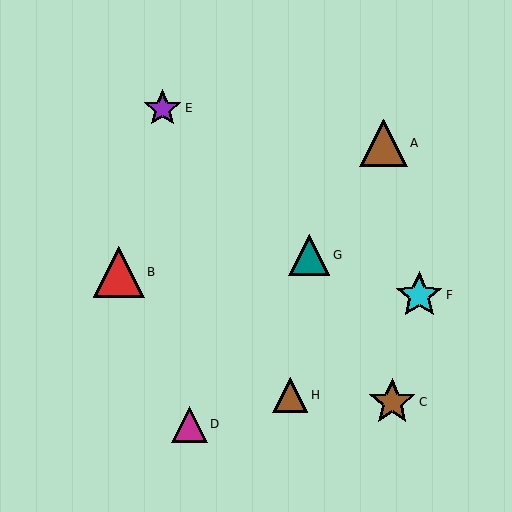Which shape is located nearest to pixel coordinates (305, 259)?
The teal triangle (labeled G) at (309, 255) is nearest to that location.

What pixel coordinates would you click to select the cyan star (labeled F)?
Click at (419, 295) to select the cyan star F.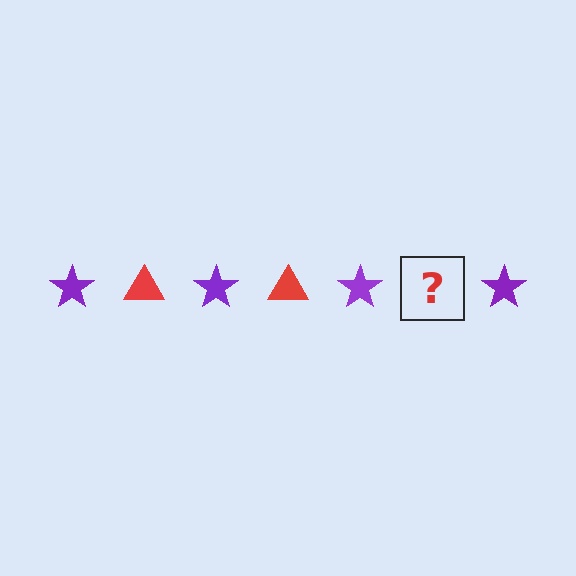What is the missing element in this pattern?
The missing element is a red triangle.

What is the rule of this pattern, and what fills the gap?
The rule is that the pattern alternates between purple star and red triangle. The gap should be filled with a red triangle.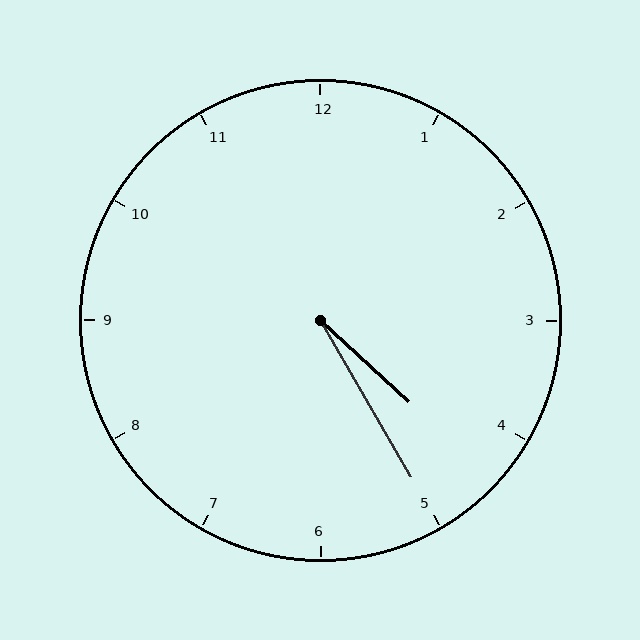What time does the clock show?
4:25.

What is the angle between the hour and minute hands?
Approximately 18 degrees.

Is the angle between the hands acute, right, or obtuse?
It is acute.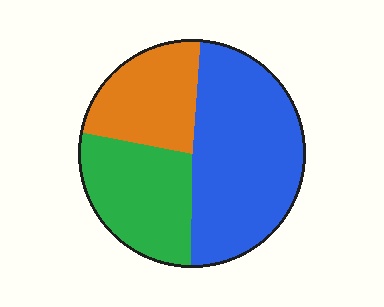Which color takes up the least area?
Orange, at roughly 25%.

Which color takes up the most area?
Blue, at roughly 50%.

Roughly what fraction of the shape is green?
Green covers around 30% of the shape.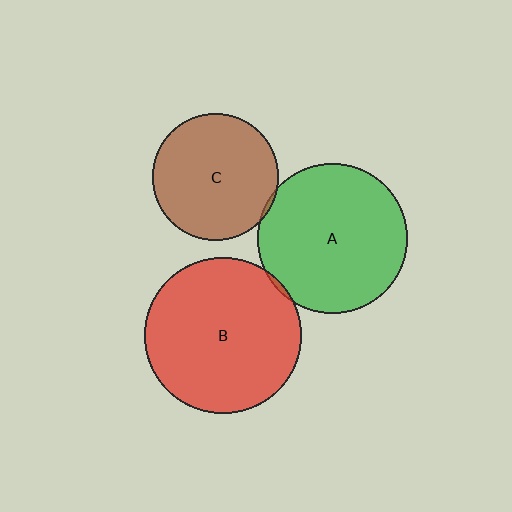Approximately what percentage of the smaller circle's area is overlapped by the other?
Approximately 5%.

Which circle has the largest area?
Circle B (red).